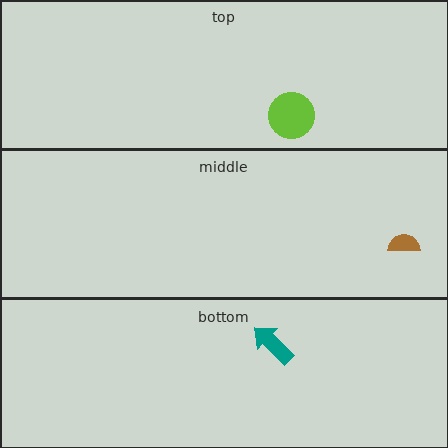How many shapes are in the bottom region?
1.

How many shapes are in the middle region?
1.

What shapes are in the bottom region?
The teal arrow.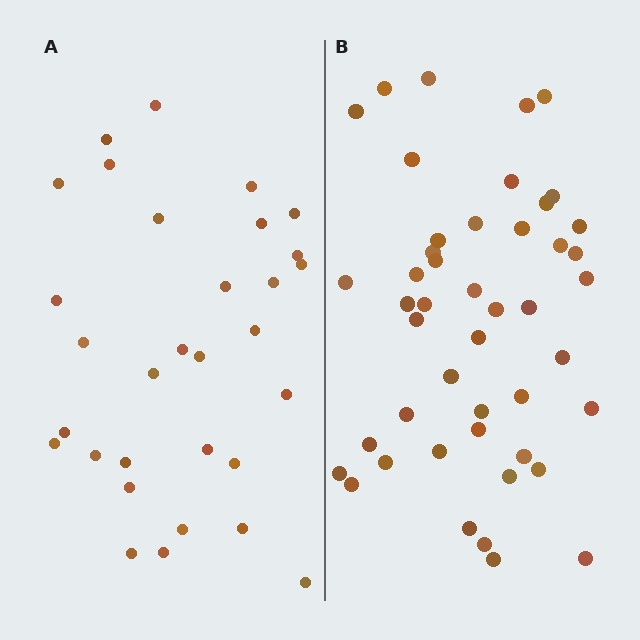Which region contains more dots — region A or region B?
Region B (the right region) has more dots.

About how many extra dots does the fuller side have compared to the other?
Region B has approximately 15 more dots than region A.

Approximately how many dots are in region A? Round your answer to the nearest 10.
About 30 dots. (The exact count is 31, which rounds to 30.)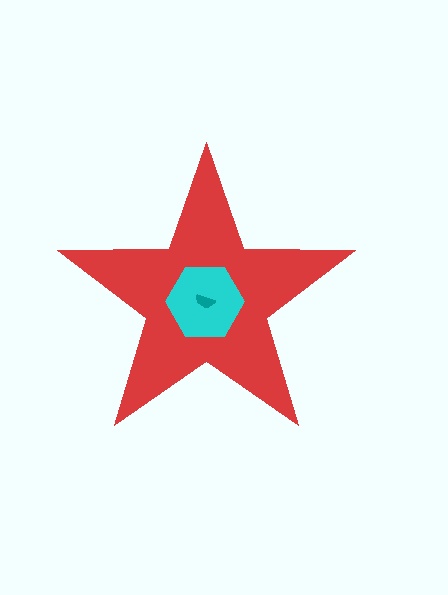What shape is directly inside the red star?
The cyan hexagon.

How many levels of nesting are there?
3.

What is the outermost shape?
The red star.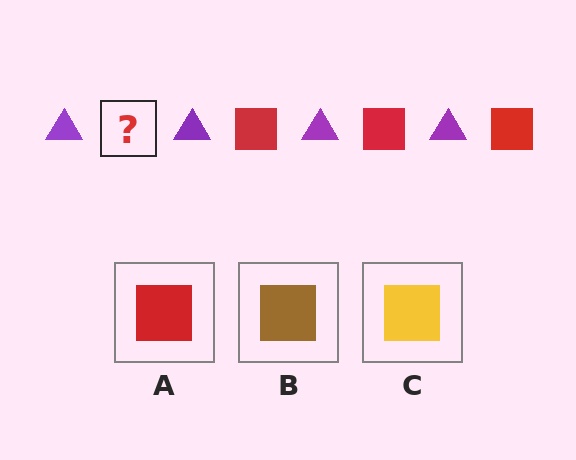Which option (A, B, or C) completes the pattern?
A.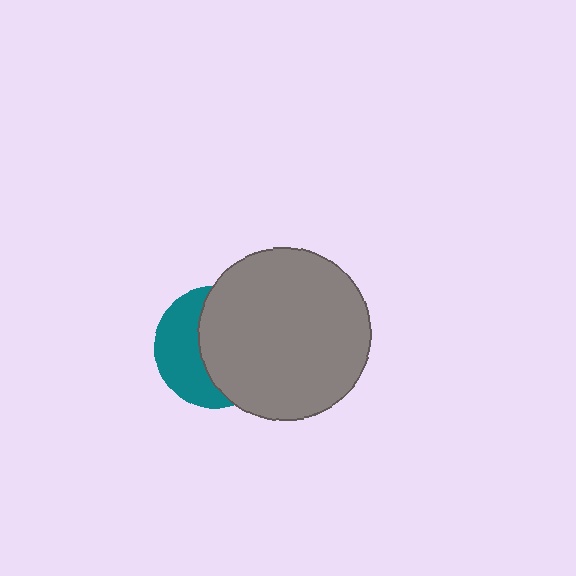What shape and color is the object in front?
The object in front is a gray circle.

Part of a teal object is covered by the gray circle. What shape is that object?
It is a circle.